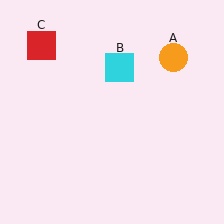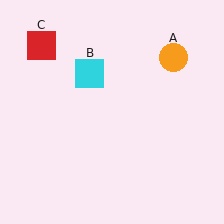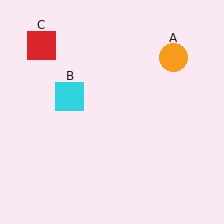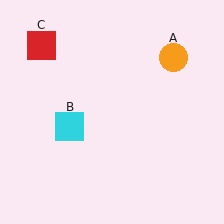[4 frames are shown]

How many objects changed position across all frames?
1 object changed position: cyan square (object B).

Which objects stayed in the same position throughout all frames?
Orange circle (object A) and red square (object C) remained stationary.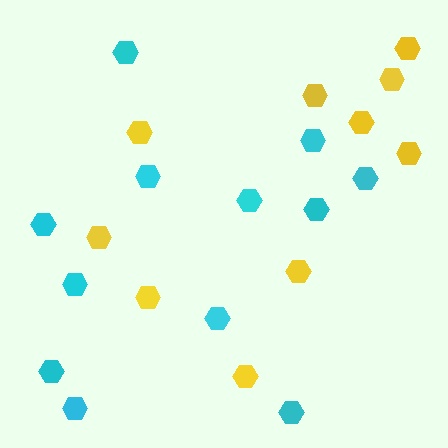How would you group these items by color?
There are 2 groups: one group of cyan hexagons (12) and one group of yellow hexagons (10).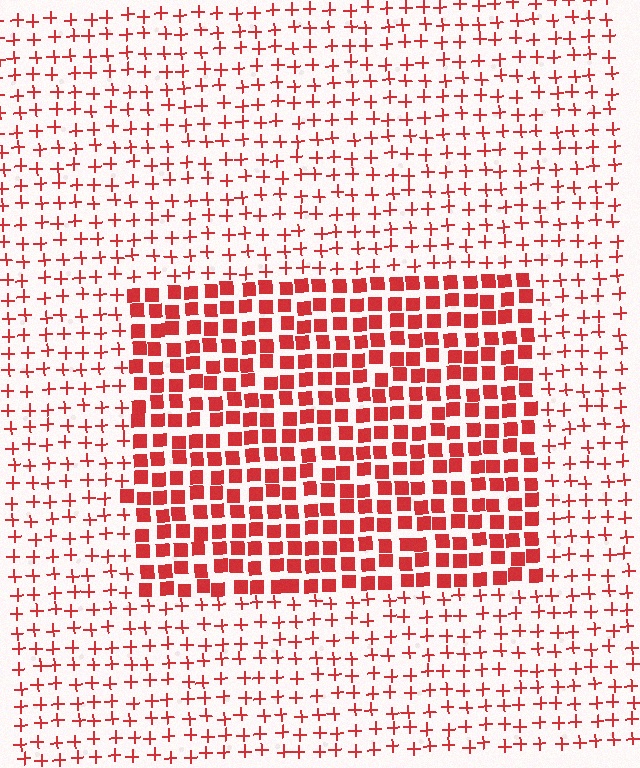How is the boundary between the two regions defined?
The boundary is defined by a change in element shape: squares inside vs. plus signs outside. All elements share the same color and spacing.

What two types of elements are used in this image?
The image uses squares inside the rectangle region and plus signs outside it.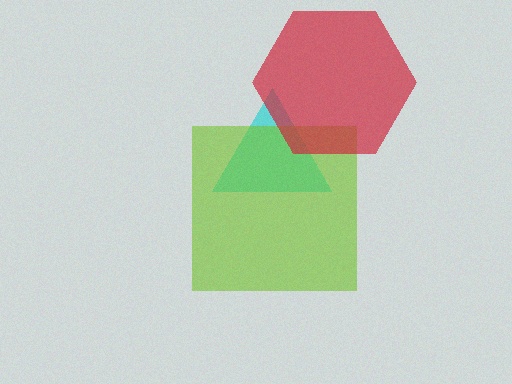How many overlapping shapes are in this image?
There are 3 overlapping shapes in the image.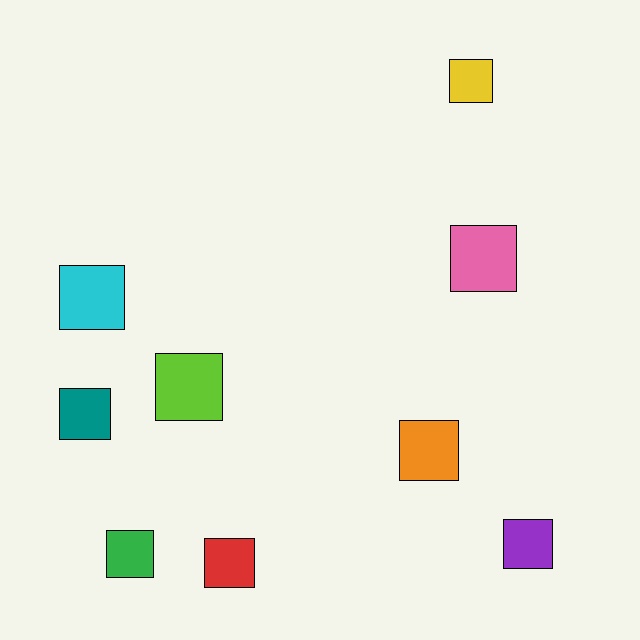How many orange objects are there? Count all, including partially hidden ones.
There is 1 orange object.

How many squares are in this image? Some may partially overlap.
There are 9 squares.